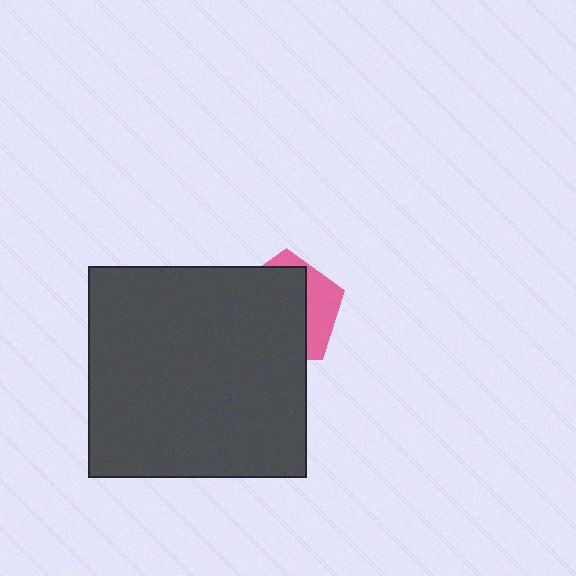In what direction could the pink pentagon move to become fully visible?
The pink pentagon could move toward the upper-right. That would shift it out from behind the dark gray rectangle entirely.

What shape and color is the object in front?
The object in front is a dark gray rectangle.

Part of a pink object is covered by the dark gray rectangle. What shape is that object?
It is a pentagon.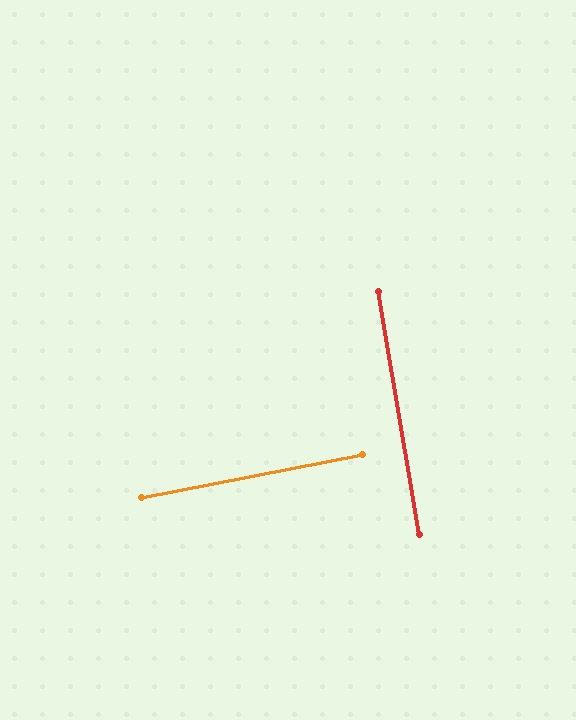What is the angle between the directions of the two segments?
Approximately 88 degrees.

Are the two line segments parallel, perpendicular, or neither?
Perpendicular — they meet at approximately 88°.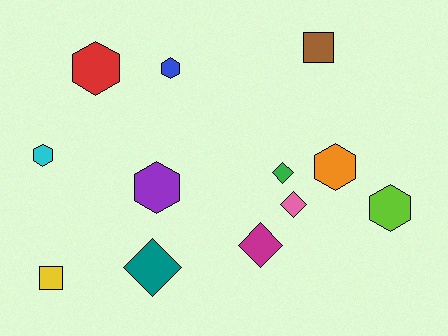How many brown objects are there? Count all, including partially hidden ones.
There is 1 brown object.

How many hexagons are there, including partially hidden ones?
There are 6 hexagons.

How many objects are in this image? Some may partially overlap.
There are 12 objects.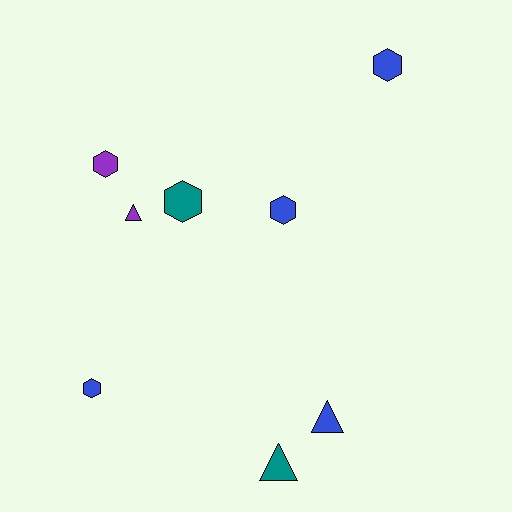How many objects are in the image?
There are 8 objects.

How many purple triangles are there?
There is 1 purple triangle.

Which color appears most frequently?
Blue, with 4 objects.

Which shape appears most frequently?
Hexagon, with 5 objects.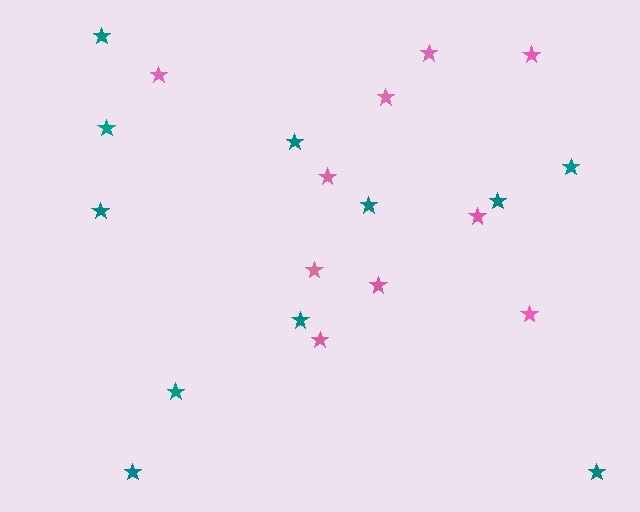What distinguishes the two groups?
There are 2 groups: one group of pink stars (10) and one group of teal stars (11).